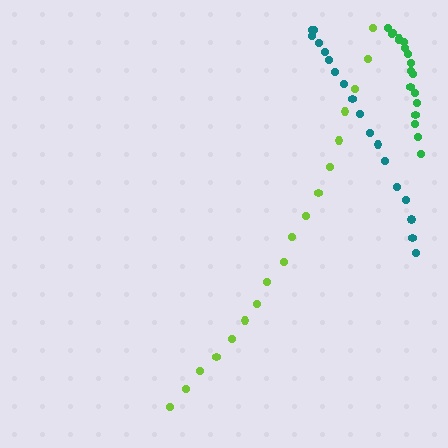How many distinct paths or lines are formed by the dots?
There are 3 distinct paths.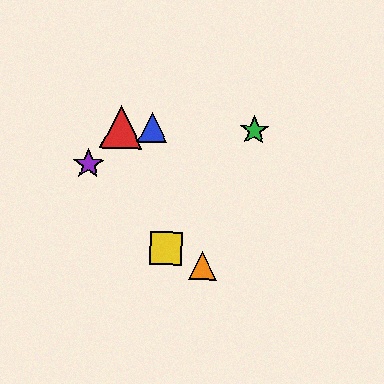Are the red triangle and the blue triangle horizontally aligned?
Yes, both are at y≈127.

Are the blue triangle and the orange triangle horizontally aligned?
No, the blue triangle is at y≈128 and the orange triangle is at y≈266.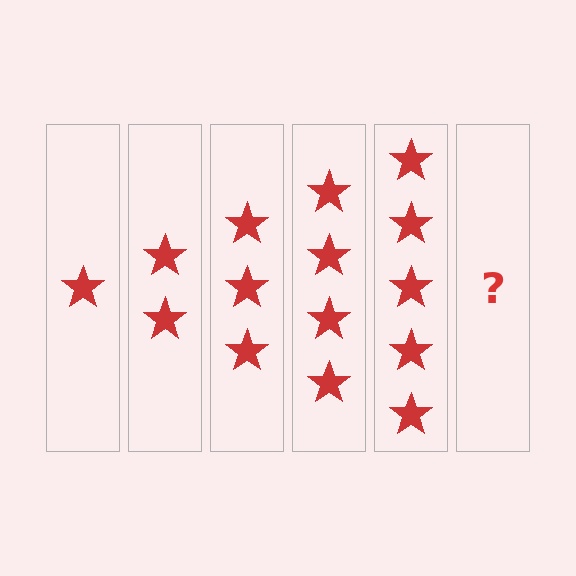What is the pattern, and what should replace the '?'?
The pattern is that each step adds one more star. The '?' should be 6 stars.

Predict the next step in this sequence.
The next step is 6 stars.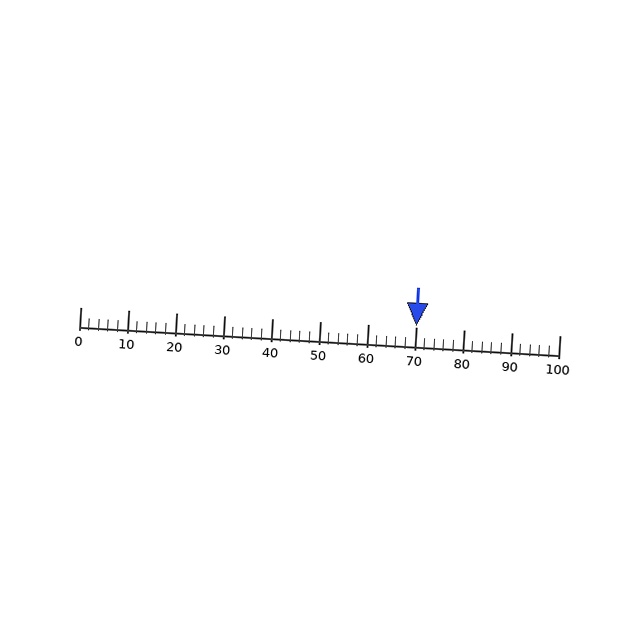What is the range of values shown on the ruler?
The ruler shows values from 0 to 100.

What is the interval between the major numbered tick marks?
The major tick marks are spaced 10 units apart.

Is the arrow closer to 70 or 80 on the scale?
The arrow is closer to 70.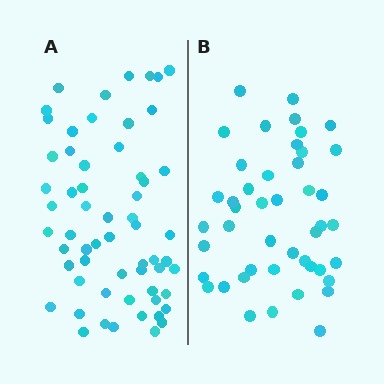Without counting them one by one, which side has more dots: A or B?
Region A (the left region) has more dots.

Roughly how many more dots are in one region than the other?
Region A has approximately 15 more dots than region B.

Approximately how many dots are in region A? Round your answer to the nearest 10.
About 60 dots.